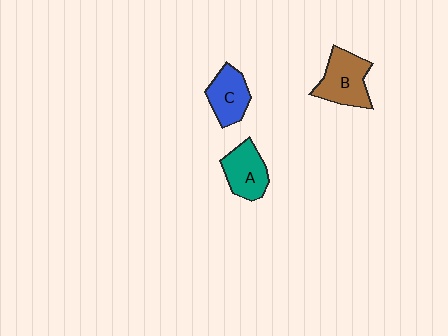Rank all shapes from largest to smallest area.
From largest to smallest: B (brown), A (teal), C (blue).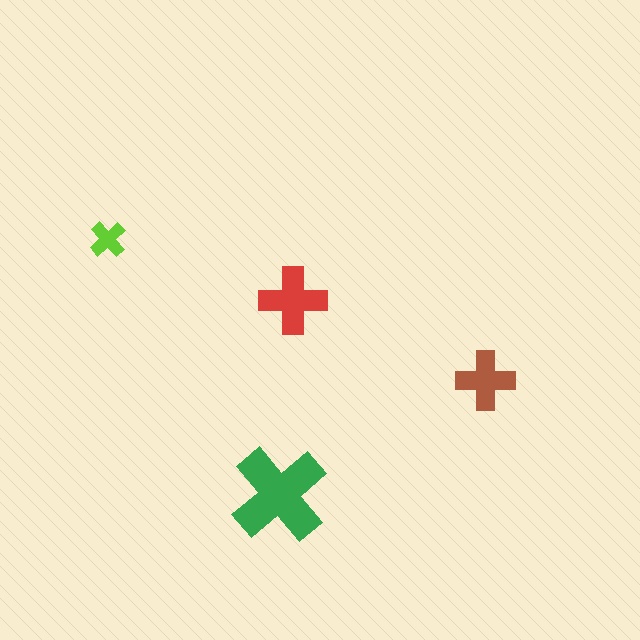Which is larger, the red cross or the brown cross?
The red one.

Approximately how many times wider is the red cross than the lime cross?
About 2 times wider.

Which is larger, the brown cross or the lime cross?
The brown one.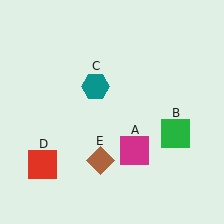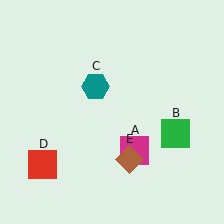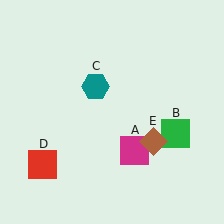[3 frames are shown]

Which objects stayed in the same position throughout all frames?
Magenta square (object A) and green square (object B) and teal hexagon (object C) and red square (object D) remained stationary.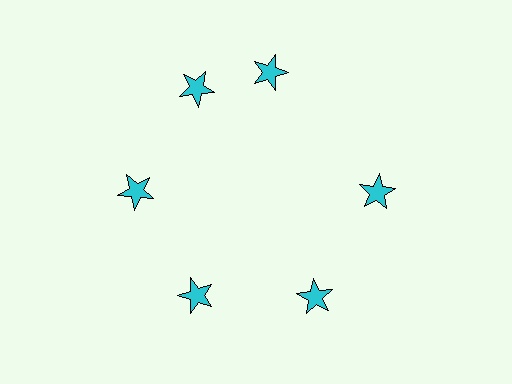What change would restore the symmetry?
The symmetry would be restored by rotating it back into even spacing with its neighbors so that all 6 stars sit at equal angles and equal distance from the center.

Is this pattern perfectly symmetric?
No. The 6 cyan stars are arranged in a ring, but one element near the 1 o'clock position is rotated out of alignment along the ring, breaking the 6-fold rotational symmetry.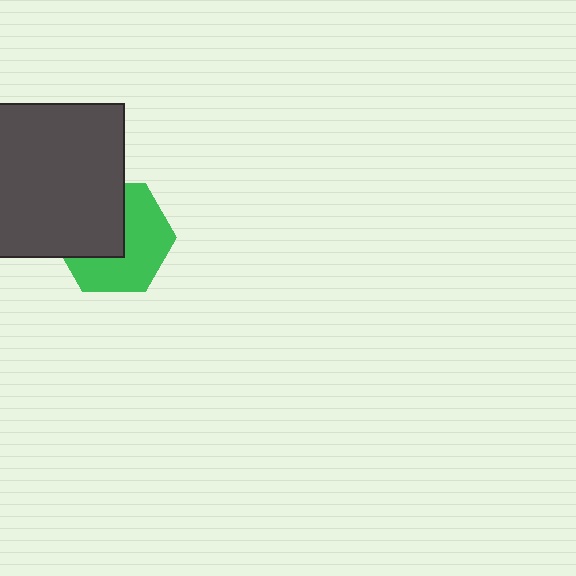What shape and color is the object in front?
The object in front is a dark gray square.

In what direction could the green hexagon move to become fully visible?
The green hexagon could move toward the lower-right. That would shift it out from behind the dark gray square entirely.